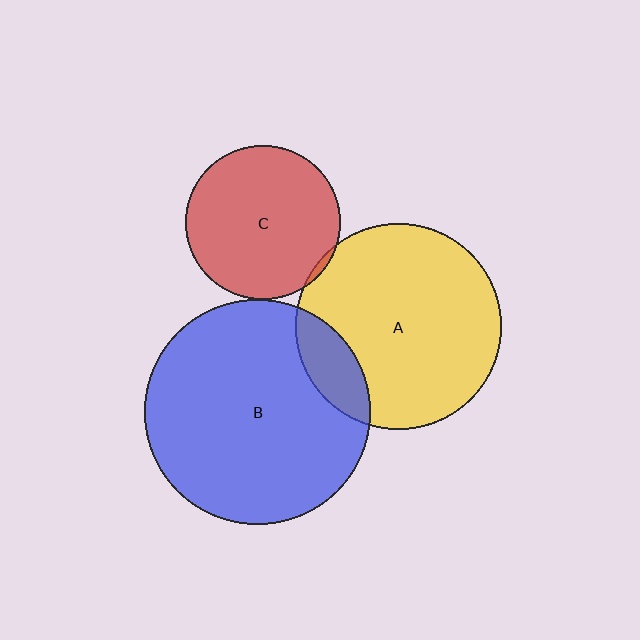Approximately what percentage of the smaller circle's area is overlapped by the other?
Approximately 5%.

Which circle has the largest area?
Circle B (blue).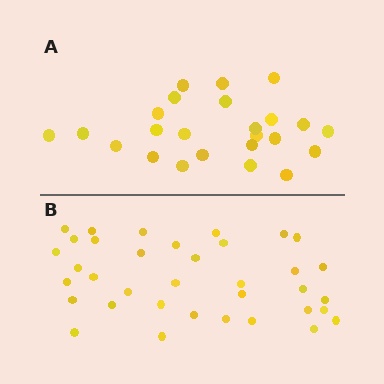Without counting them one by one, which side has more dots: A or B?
Region B (the bottom region) has more dots.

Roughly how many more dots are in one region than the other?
Region B has roughly 12 or so more dots than region A.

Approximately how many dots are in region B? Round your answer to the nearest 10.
About 40 dots. (The exact count is 36, which rounds to 40.)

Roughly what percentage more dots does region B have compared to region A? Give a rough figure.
About 50% more.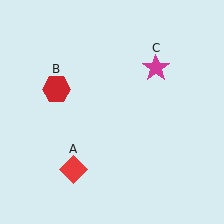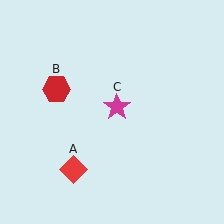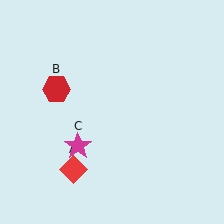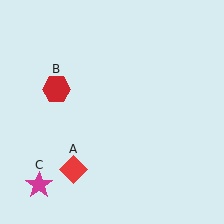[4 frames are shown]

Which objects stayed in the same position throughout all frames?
Red diamond (object A) and red hexagon (object B) remained stationary.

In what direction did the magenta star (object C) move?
The magenta star (object C) moved down and to the left.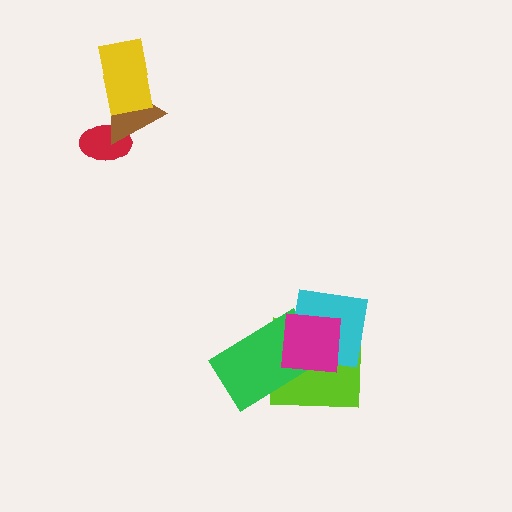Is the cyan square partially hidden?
Yes, it is partially covered by another shape.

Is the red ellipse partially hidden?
Yes, it is partially covered by another shape.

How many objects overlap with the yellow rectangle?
1 object overlaps with the yellow rectangle.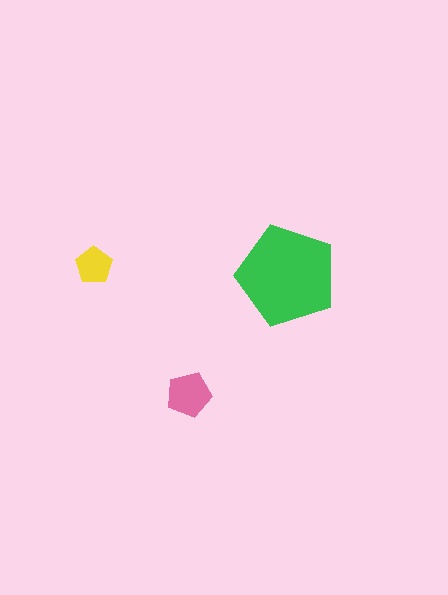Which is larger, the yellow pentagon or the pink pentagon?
The pink one.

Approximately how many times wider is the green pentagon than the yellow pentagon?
About 3 times wider.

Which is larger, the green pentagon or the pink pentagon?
The green one.